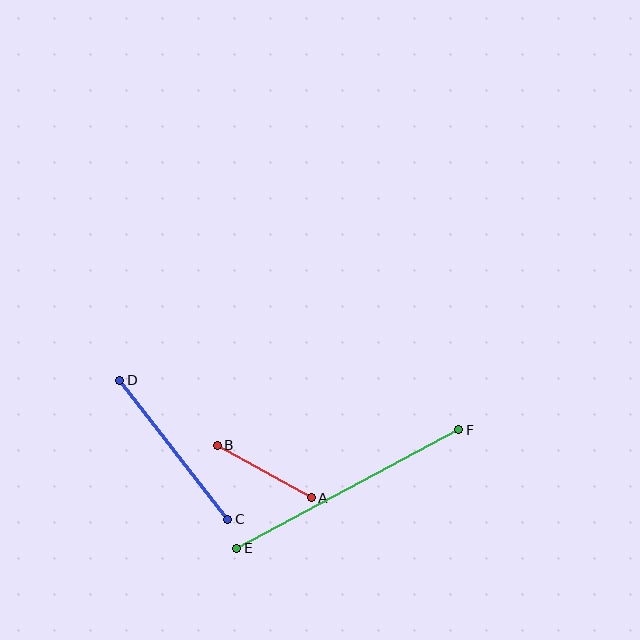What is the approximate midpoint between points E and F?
The midpoint is at approximately (348, 489) pixels.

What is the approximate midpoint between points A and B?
The midpoint is at approximately (264, 472) pixels.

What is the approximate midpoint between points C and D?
The midpoint is at approximately (174, 450) pixels.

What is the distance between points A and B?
The distance is approximately 108 pixels.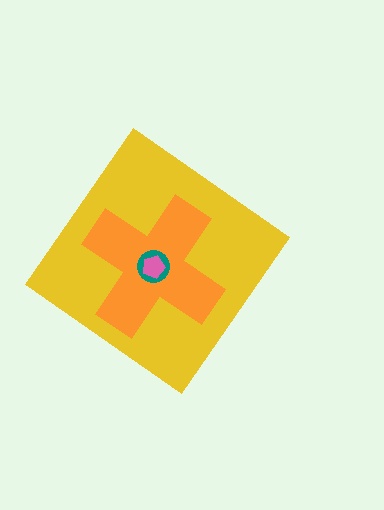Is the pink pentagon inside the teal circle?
Yes.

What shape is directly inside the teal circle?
The pink pentagon.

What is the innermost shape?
The pink pentagon.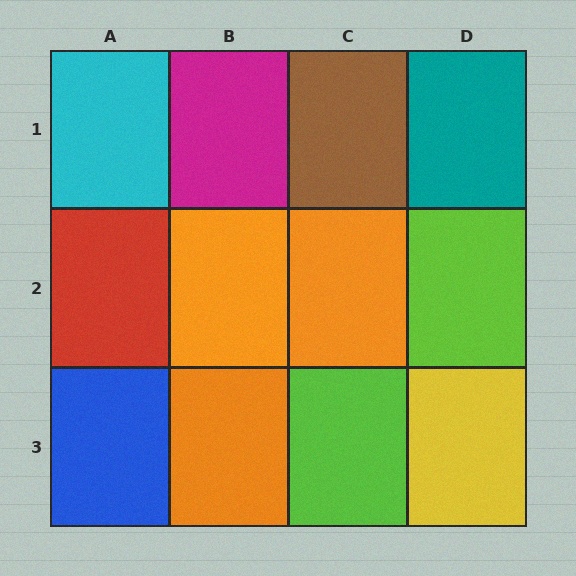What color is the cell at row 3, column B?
Orange.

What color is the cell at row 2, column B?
Orange.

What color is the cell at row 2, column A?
Red.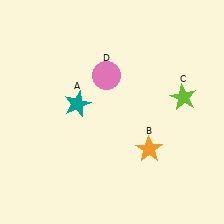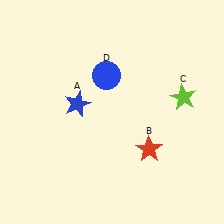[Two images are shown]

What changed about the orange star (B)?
In Image 1, B is orange. In Image 2, it changed to red.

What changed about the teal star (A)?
In Image 1, A is teal. In Image 2, it changed to blue.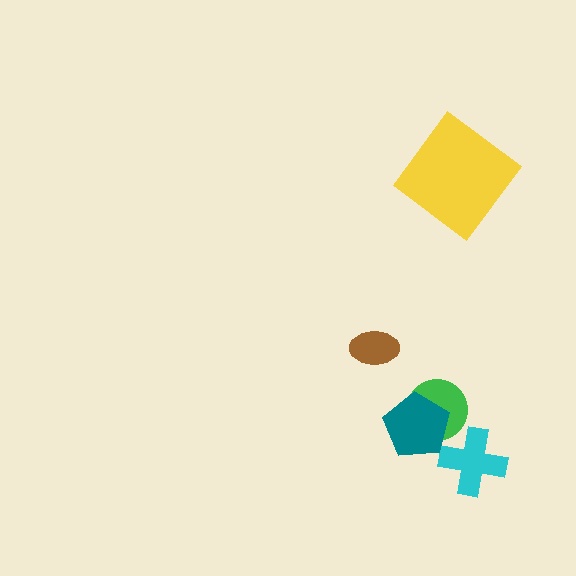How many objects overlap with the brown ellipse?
0 objects overlap with the brown ellipse.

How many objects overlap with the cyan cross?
0 objects overlap with the cyan cross.